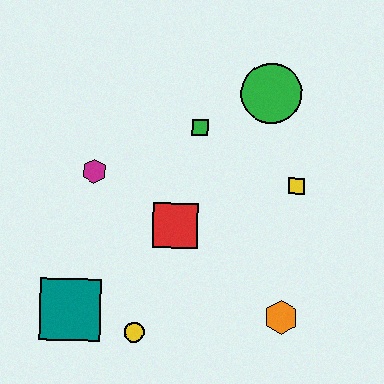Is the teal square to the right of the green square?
No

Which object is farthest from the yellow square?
The teal square is farthest from the yellow square.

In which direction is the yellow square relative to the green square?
The yellow square is to the right of the green square.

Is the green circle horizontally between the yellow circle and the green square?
No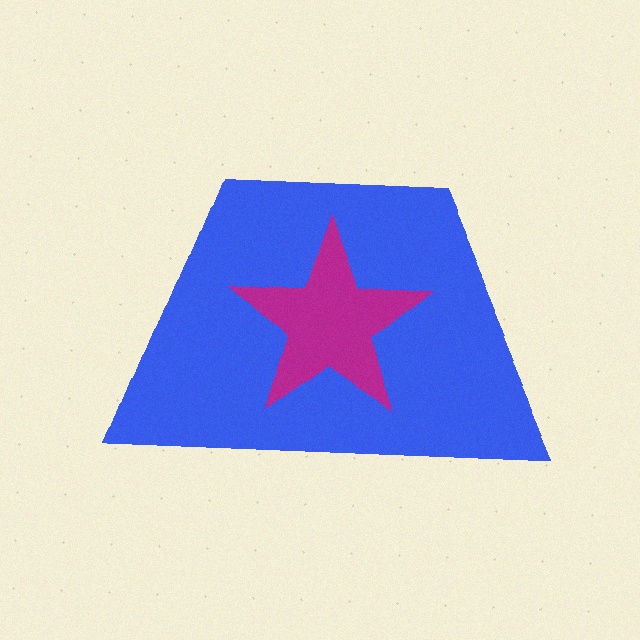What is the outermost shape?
The blue trapezoid.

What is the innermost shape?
The magenta star.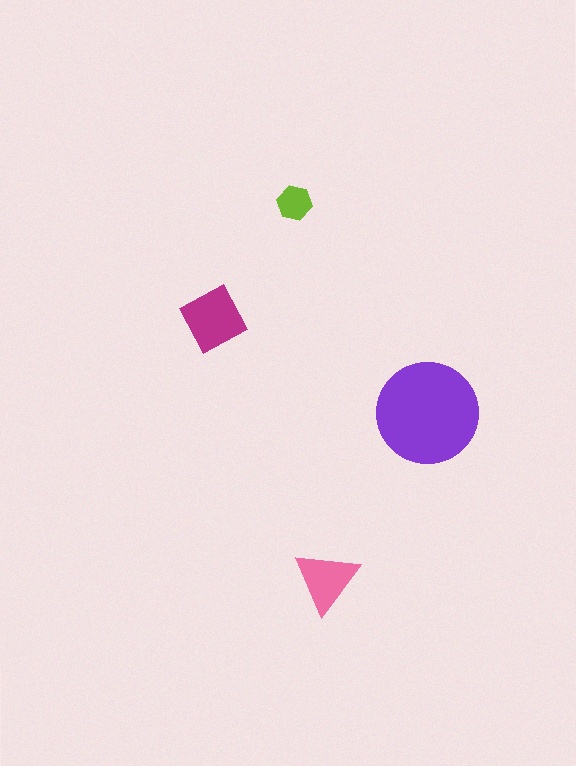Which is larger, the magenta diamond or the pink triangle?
The magenta diamond.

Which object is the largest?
The purple circle.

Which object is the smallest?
The lime hexagon.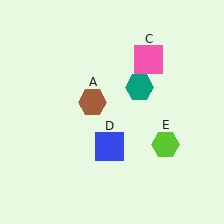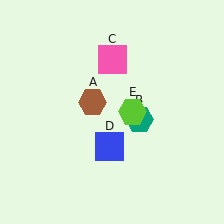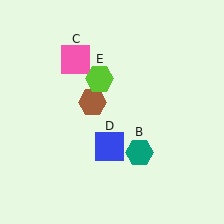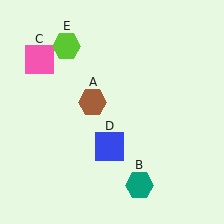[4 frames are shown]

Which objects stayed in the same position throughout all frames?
Brown hexagon (object A) and blue square (object D) remained stationary.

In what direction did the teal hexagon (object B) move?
The teal hexagon (object B) moved down.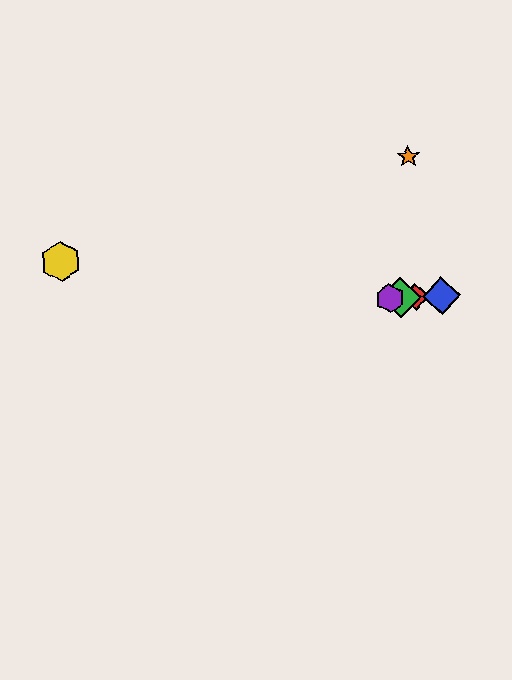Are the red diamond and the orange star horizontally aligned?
No, the red diamond is at y≈297 and the orange star is at y≈157.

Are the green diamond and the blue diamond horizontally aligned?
Yes, both are at y≈298.